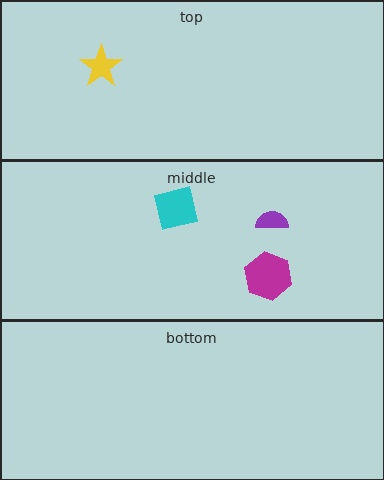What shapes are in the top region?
The yellow star.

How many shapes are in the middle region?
3.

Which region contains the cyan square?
The middle region.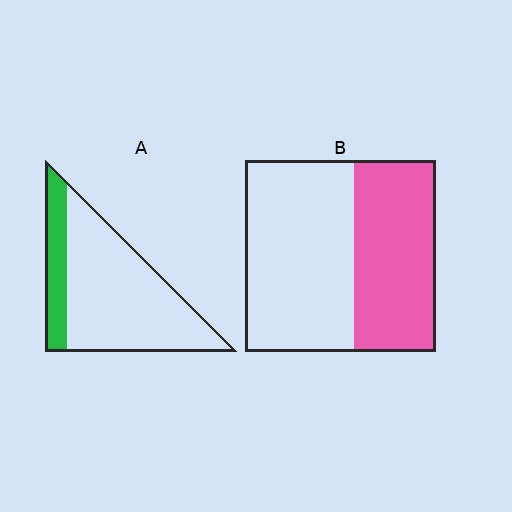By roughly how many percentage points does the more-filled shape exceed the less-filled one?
By roughly 20 percentage points (B over A).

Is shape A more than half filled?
No.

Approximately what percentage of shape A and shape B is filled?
A is approximately 20% and B is approximately 45%.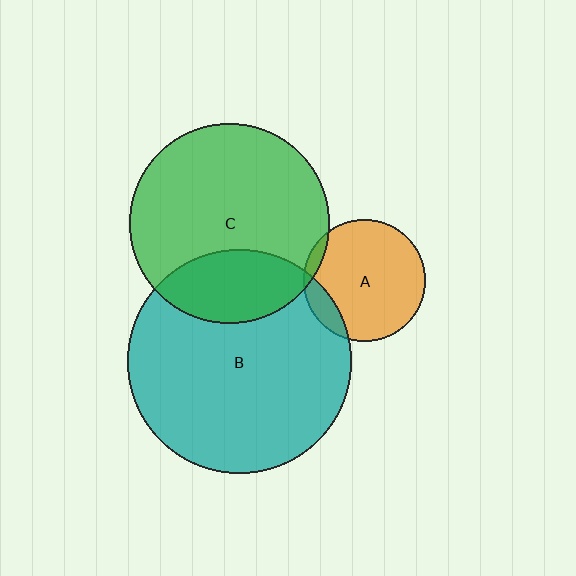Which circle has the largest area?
Circle B (teal).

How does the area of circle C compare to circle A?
Approximately 2.7 times.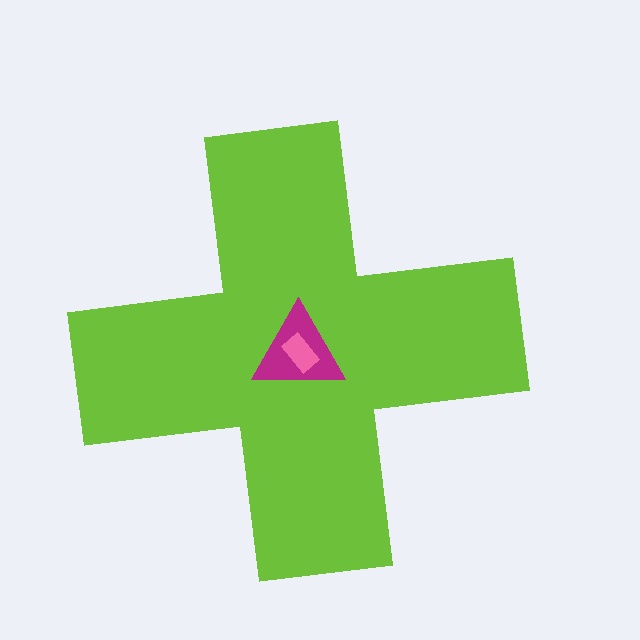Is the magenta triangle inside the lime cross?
Yes.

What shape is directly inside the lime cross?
The magenta triangle.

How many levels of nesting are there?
3.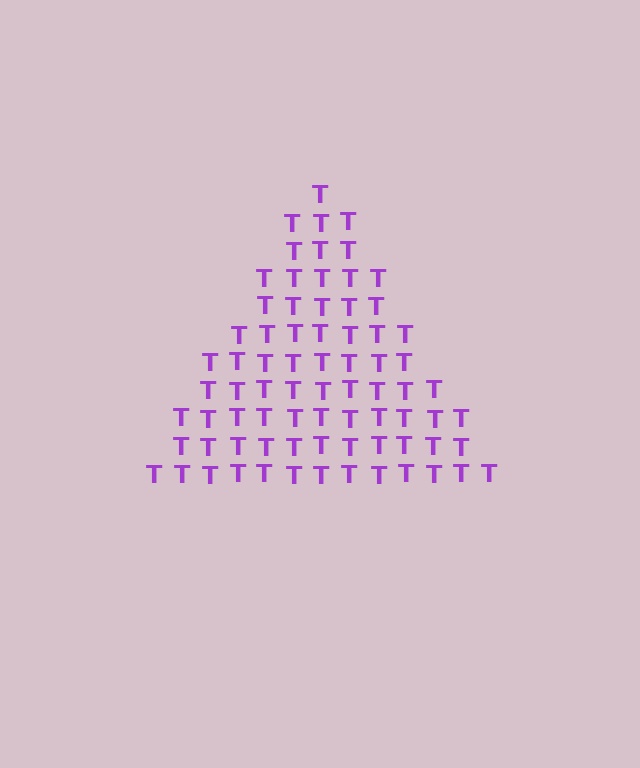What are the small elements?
The small elements are letter T's.